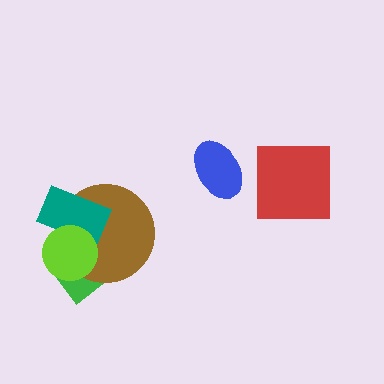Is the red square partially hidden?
No, no other shape covers it.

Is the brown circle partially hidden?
Yes, it is partially covered by another shape.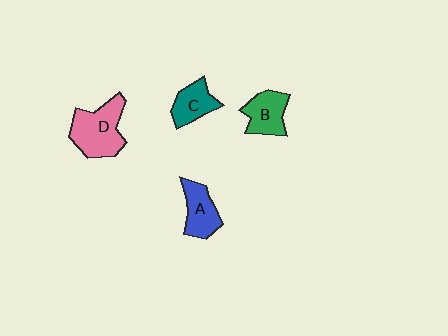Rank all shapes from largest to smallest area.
From largest to smallest: D (pink), B (green), A (blue), C (teal).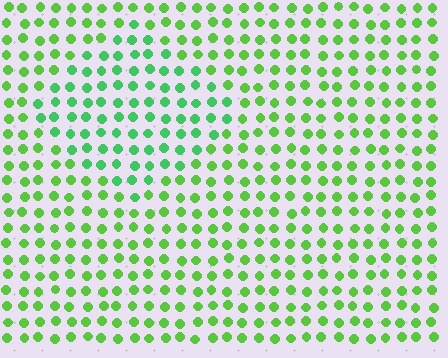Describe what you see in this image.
The image is filled with small lime elements in a uniform arrangement. A diamond-shaped region is visible where the elements are tinted to a slightly different hue, forming a subtle color boundary.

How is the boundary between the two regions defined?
The boundary is defined purely by a slight shift in hue (about 28 degrees). Spacing, size, and orientation are identical on both sides.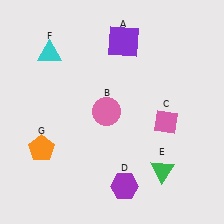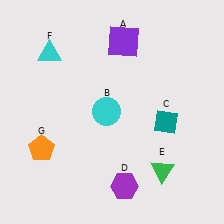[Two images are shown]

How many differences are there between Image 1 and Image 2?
There are 2 differences between the two images.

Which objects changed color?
B changed from pink to cyan. C changed from pink to teal.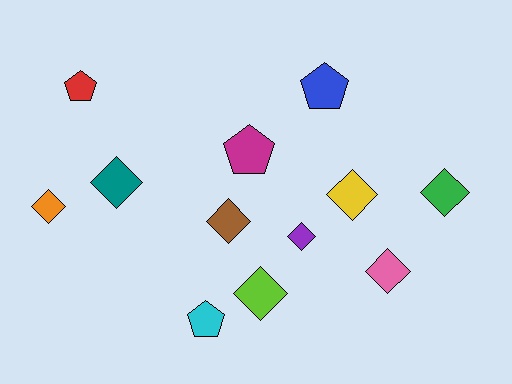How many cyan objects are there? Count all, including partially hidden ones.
There is 1 cyan object.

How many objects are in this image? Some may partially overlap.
There are 12 objects.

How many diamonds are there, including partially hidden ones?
There are 8 diamonds.